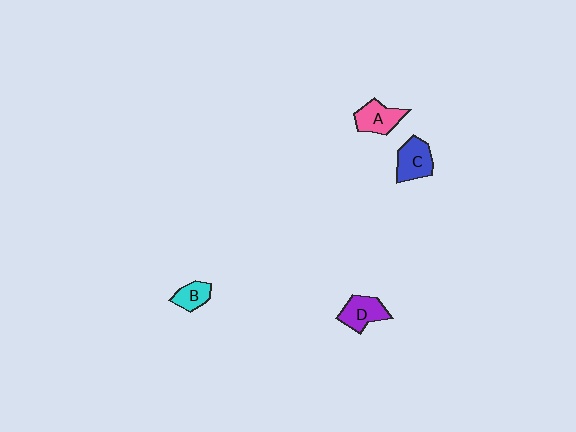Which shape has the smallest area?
Shape B (cyan).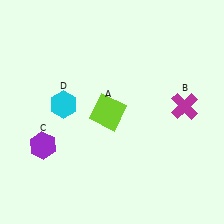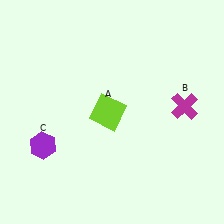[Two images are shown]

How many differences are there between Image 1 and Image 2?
There is 1 difference between the two images.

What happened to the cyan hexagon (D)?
The cyan hexagon (D) was removed in Image 2. It was in the top-left area of Image 1.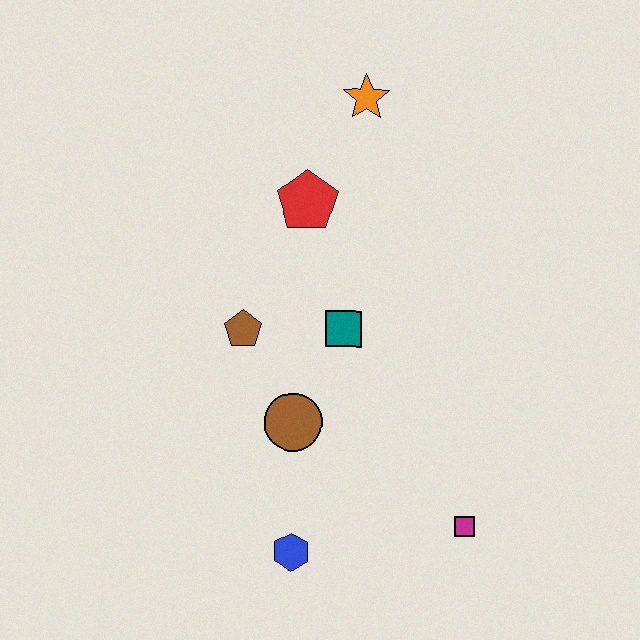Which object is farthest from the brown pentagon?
The magenta square is farthest from the brown pentagon.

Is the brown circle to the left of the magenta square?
Yes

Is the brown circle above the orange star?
No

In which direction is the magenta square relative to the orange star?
The magenta square is below the orange star.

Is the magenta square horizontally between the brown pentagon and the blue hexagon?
No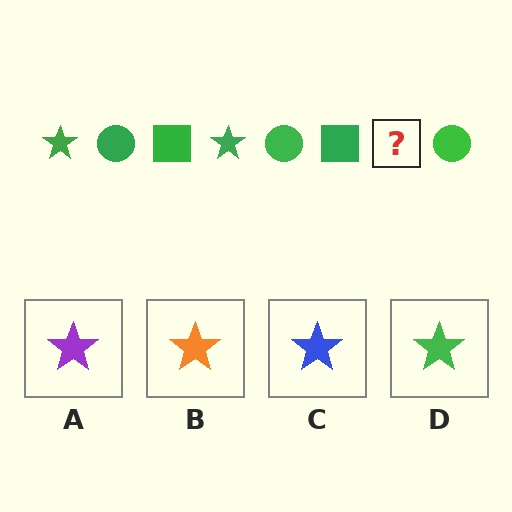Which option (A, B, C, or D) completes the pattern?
D.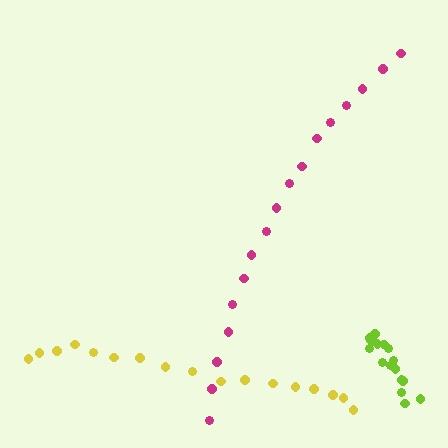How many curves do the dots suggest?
There are 3 distinct paths.